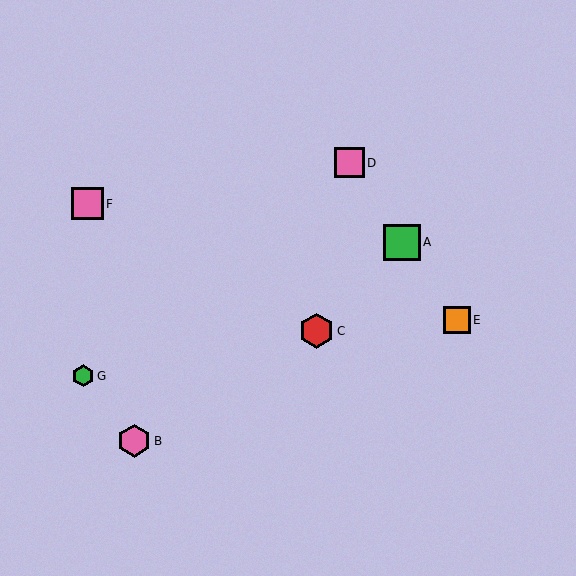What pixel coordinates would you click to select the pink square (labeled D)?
Click at (350, 163) to select the pink square D.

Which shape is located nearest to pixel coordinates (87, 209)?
The pink square (labeled F) at (87, 204) is nearest to that location.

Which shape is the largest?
The green square (labeled A) is the largest.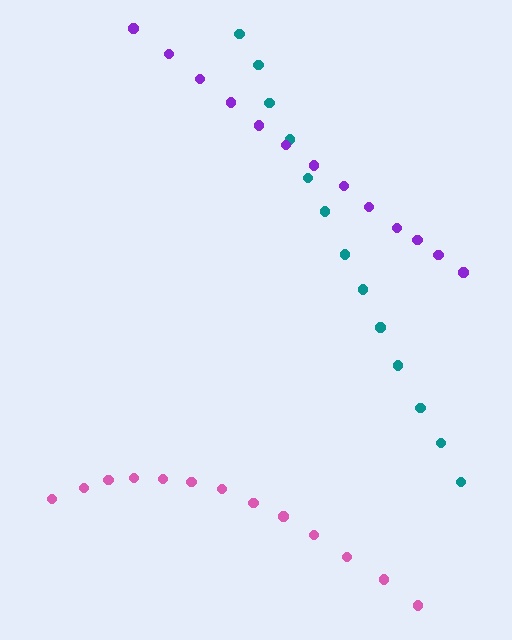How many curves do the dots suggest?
There are 3 distinct paths.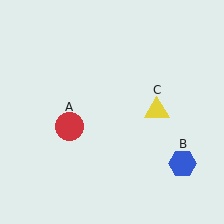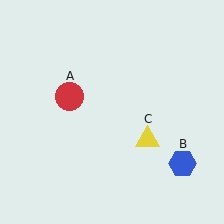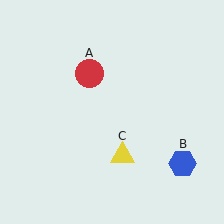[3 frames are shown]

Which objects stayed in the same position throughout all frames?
Blue hexagon (object B) remained stationary.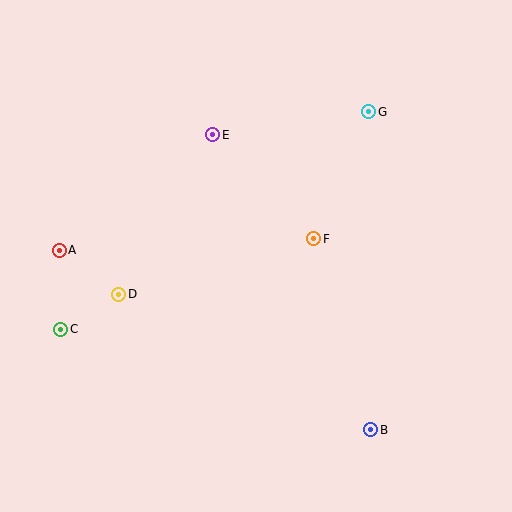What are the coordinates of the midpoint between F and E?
The midpoint between F and E is at (263, 187).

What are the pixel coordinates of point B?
Point B is at (371, 430).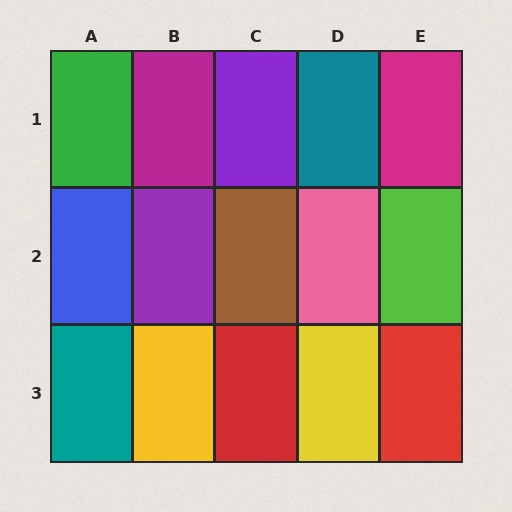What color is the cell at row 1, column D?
Teal.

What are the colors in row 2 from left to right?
Blue, purple, brown, pink, lime.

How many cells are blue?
1 cell is blue.